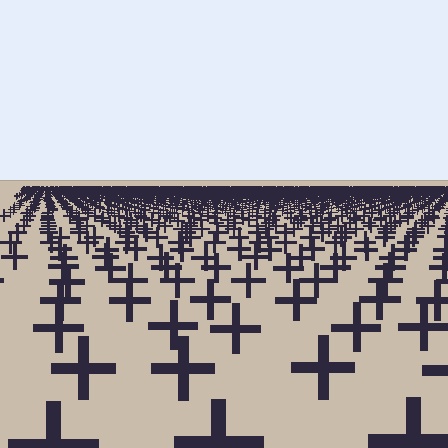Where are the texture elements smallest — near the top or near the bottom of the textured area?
Near the top.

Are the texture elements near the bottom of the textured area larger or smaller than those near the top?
Larger. Near the bottom, elements are closer to the viewer and appear at a bigger on-screen size.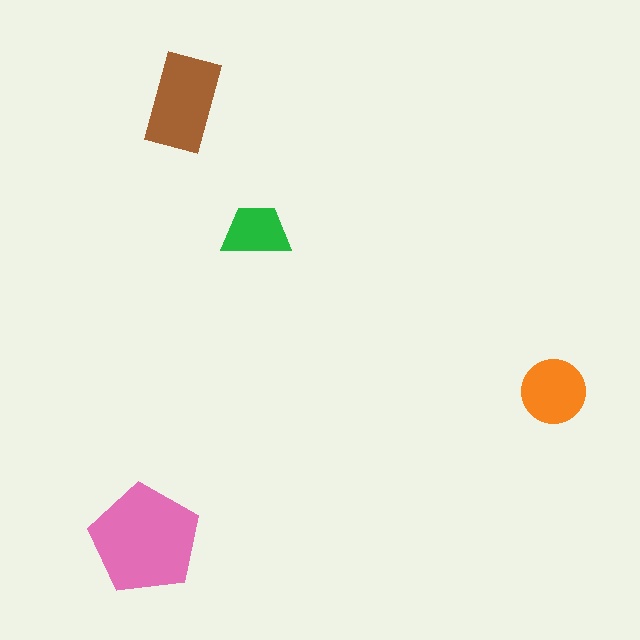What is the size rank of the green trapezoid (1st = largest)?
4th.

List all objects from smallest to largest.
The green trapezoid, the orange circle, the brown rectangle, the pink pentagon.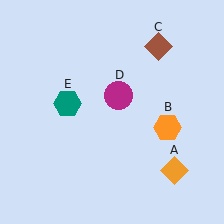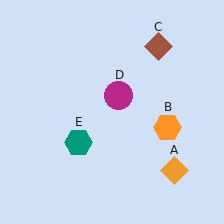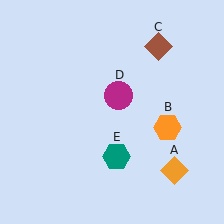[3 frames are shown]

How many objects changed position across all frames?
1 object changed position: teal hexagon (object E).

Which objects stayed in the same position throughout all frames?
Orange diamond (object A) and orange hexagon (object B) and brown diamond (object C) and magenta circle (object D) remained stationary.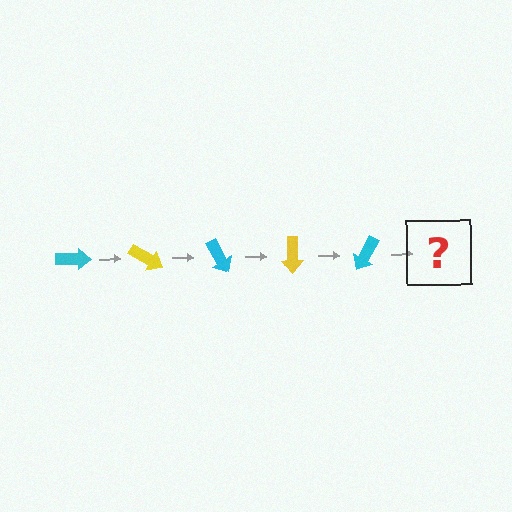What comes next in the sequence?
The next element should be a yellow arrow, rotated 150 degrees from the start.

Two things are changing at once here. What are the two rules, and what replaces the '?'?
The two rules are that it rotates 30 degrees each step and the color cycles through cyan and yellow. The '?' should be a yellow arrow, rotated 150 degrees from the start.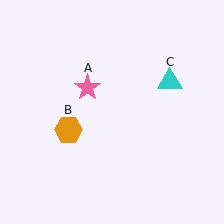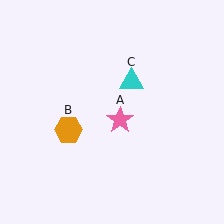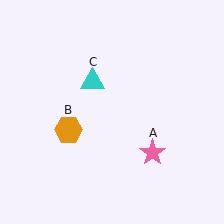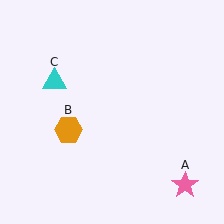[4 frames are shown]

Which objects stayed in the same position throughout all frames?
Orange hexagon (object B) remained stationary.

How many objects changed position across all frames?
2 objects changed position: pink star (object A), cyan triangle (object C).